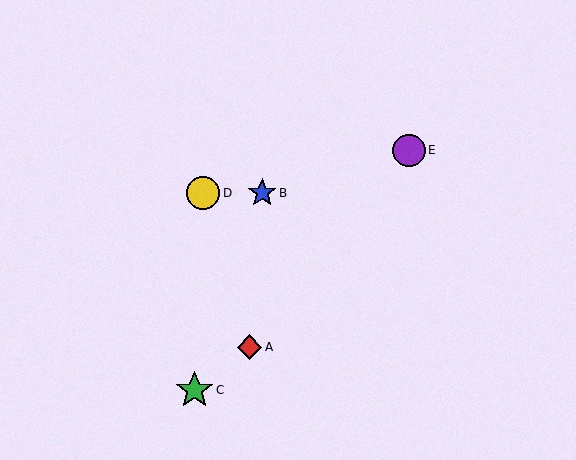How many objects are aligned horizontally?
2 objects (B, D) are aligned horizontally.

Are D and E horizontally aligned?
No, D is at y≈193 and E is at y≈150.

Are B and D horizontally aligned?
Yes, both are at y≈193.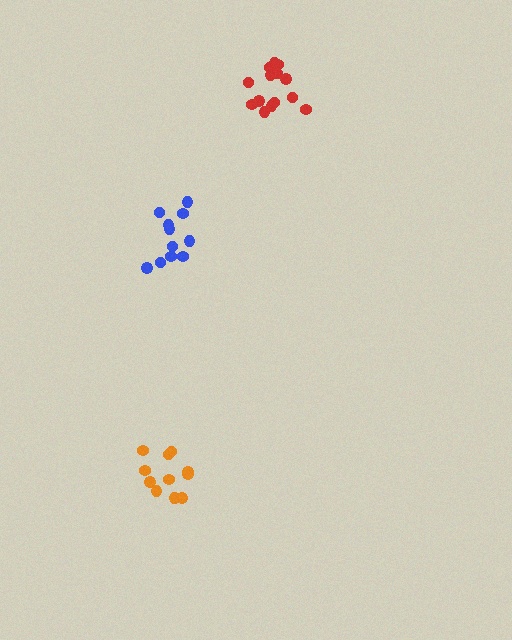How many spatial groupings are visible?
There are 3 spatial groupings.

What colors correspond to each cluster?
The clusters are colored: orange, blue, red.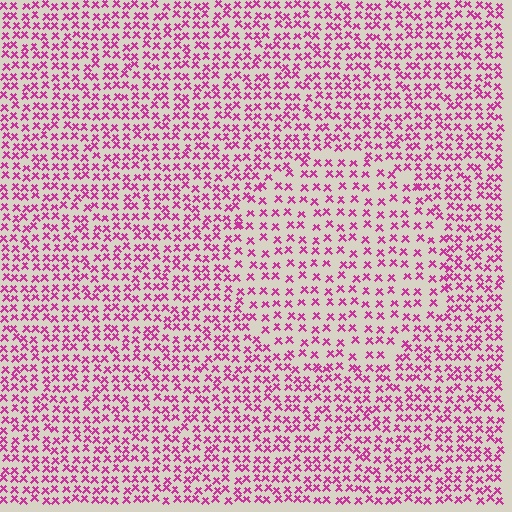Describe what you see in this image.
The image contains small magenta elements arranged at two different densities. A circle-shaped region is visible where the elements are less densely packed than the surrounding area.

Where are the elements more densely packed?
The elements are more densely packed outside the circle boundary.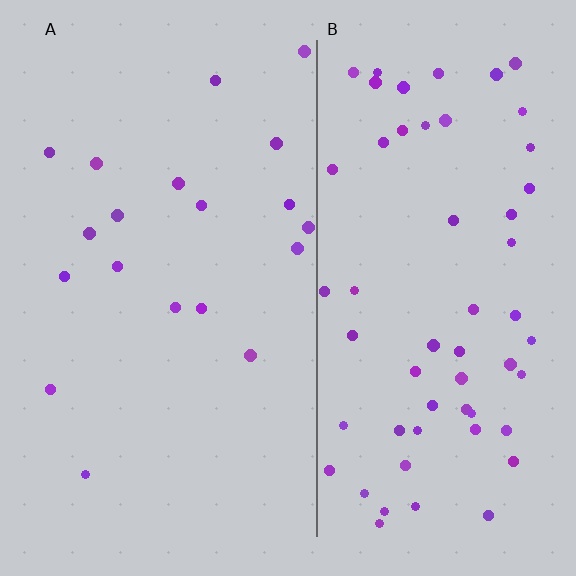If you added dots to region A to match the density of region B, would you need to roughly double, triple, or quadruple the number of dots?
Approximately triple.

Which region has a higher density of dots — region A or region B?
B (the right).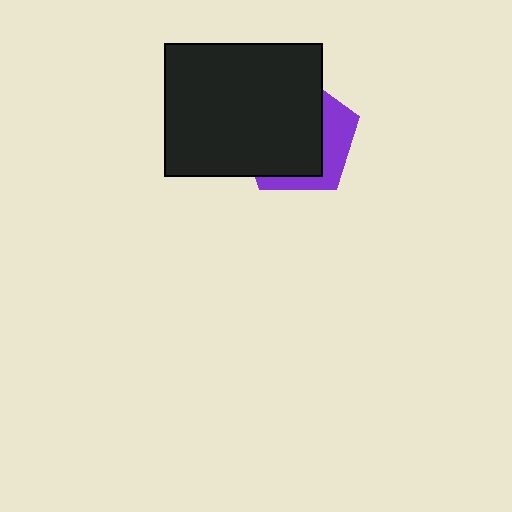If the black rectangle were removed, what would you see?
You would see the complete purple pentagon.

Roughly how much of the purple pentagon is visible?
A small part of it is visible (roughly 30%).